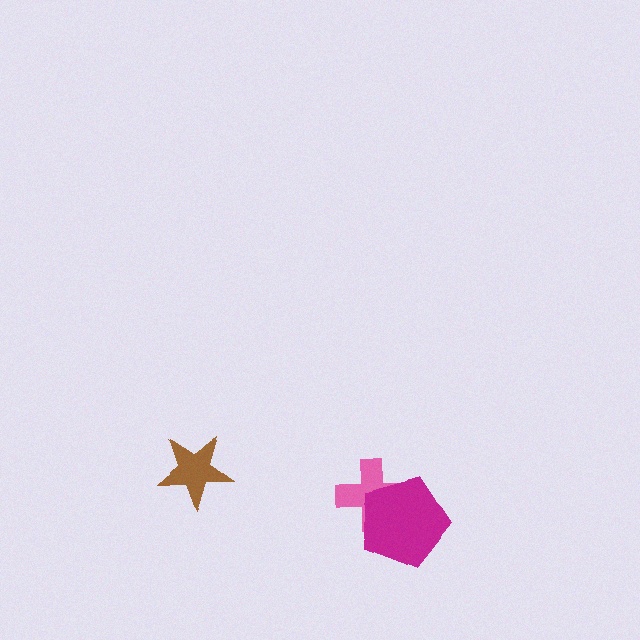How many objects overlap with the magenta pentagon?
1 object overlaps with the magenta pentagon.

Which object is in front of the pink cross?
The magenta pentagon is in front of the pink cross.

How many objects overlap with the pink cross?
1 object overlaps with the pink cross.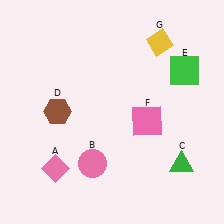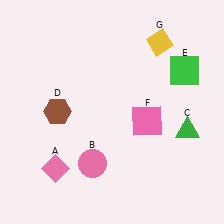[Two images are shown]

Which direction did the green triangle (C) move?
The green triangle (C) moved up.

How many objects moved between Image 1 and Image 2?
1 object moved between the two images.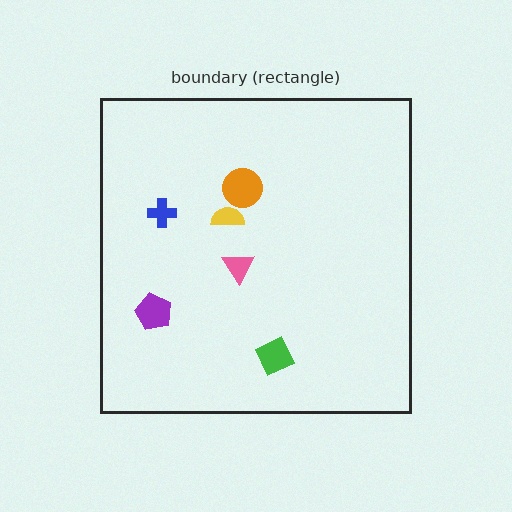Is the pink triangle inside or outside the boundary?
Inside.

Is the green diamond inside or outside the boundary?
Inside.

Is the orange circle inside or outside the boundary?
Inside.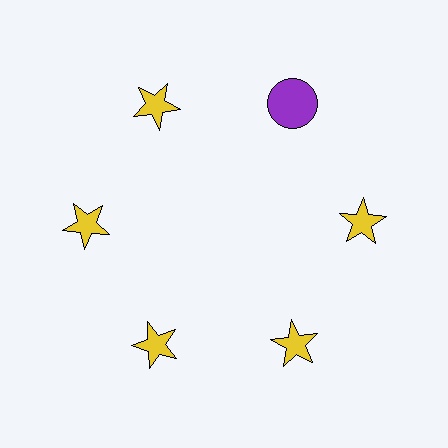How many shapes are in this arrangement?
There are 6 shapes arranged in a ring pattern.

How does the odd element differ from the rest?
It differs in both color (purple instead of yellow) and shape (circle instead of star).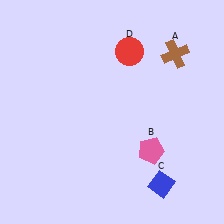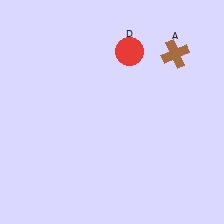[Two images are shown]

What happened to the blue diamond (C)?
The blue diamond (C) was removed in Image 2. It was in the bottom-right area of Image 1.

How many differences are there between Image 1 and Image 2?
There are 2 differences between the two images.